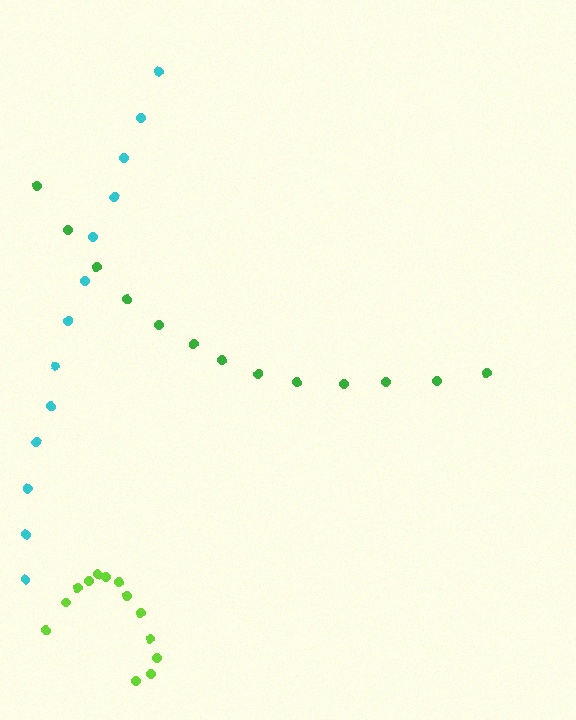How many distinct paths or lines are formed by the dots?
There are 3 distinct paths.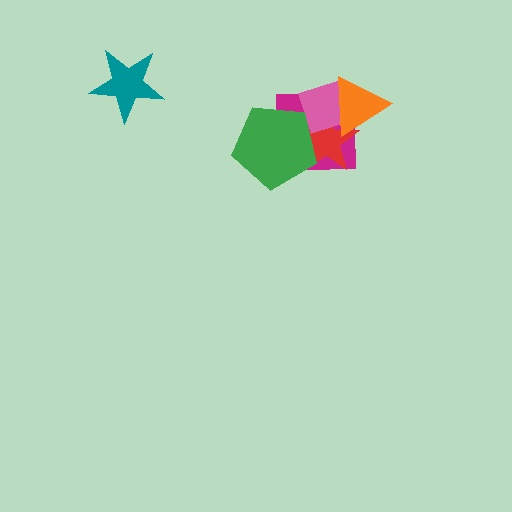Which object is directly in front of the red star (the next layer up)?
The pink diamond is directly in front of the red star.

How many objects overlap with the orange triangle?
3 objects overlap with the orange triangle.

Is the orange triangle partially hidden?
No, no other shape covers it.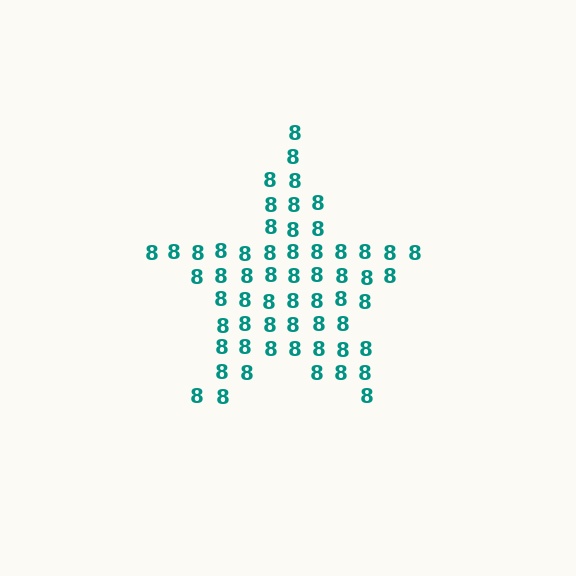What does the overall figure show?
The overall figure shows a star.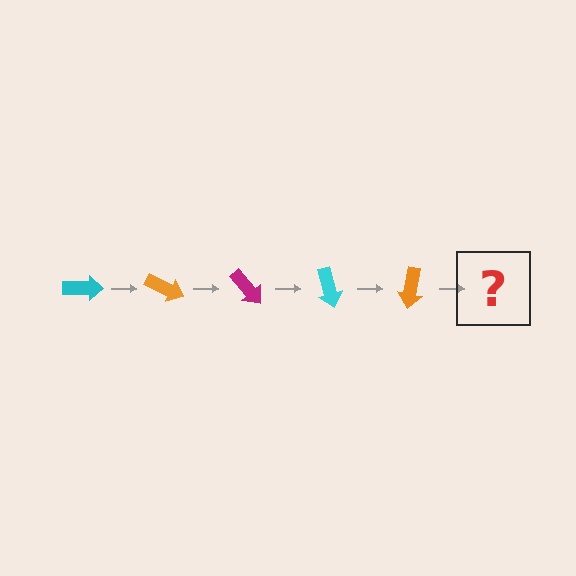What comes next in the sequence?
The next element should be a magenta arrow, rotated 125 degrees from the start.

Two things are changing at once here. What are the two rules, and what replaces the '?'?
The two rules are that it rotates 25 degrees each step and the color cycles through cyan, orange, and magenta. The '?' should be a magenta arrow, rotated 125 degrees from the start.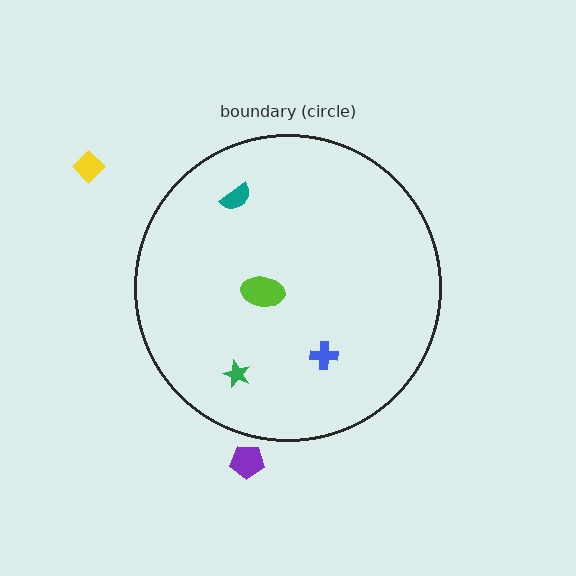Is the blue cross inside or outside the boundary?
Inside.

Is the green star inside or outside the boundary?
Inside.